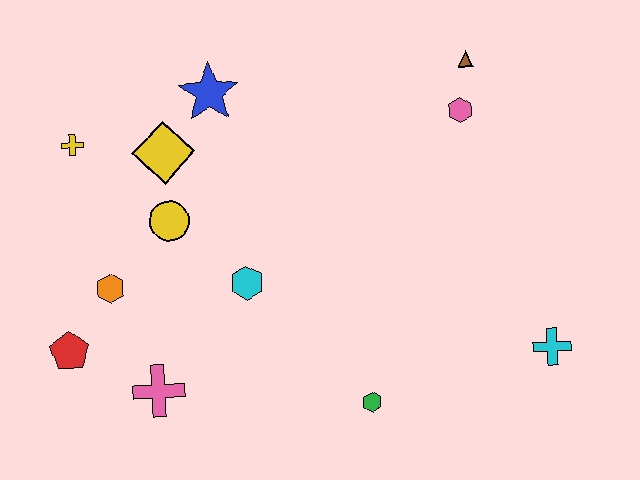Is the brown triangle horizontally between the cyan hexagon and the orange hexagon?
No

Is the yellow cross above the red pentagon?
Yes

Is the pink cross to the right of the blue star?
No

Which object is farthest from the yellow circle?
The cyan cross is farthest from the yellow circle.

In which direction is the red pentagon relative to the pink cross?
The red pentagon is to the left of the pink cross.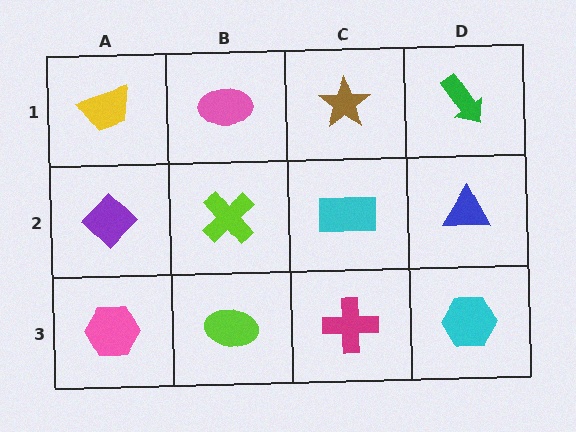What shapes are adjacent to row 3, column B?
A lime cross (row 2, column B), a pink hexagon (row 3, column A), a magenta cross (row 3, column C).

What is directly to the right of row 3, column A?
A lime ellipse.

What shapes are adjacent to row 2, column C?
A brown star (row 1, column C), a magenta cross (row 3, column C), a lime cross (row 2, column B), a blue triangle (row 2, column D).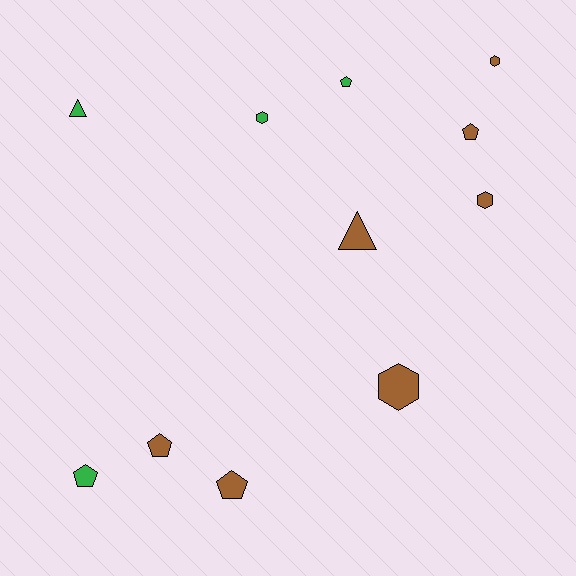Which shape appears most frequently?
Pentagon, with 5 objects.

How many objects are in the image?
There are 11 objects.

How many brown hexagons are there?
There are 3 brown hexagons.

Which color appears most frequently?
Brown, with 7 objects.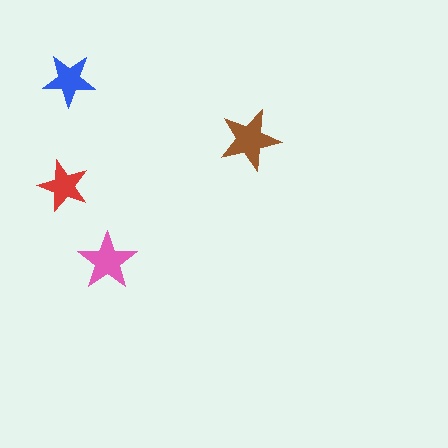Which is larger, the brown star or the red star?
The brown one.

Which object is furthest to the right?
The brown star is rightmost.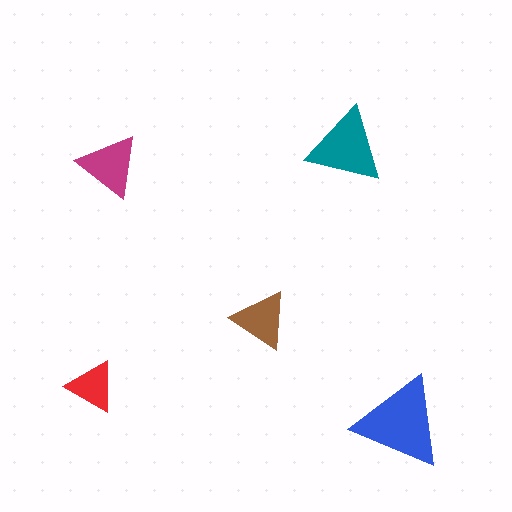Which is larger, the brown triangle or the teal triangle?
The teal one.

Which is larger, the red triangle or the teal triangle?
The teal one.